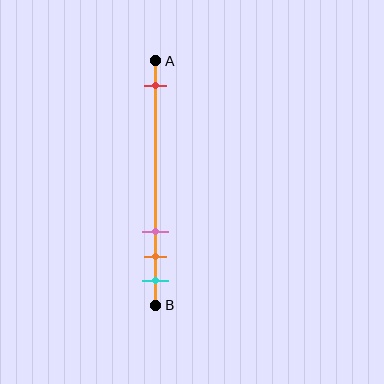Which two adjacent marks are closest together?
The orange and cyan marks are the closest adjacent pair.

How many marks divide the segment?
There are 4 marks dividing the segment.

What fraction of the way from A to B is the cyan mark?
The cyan mark is approximately 90% (0.9) of the way from A to B.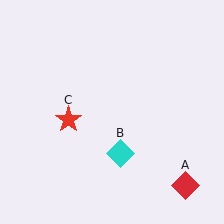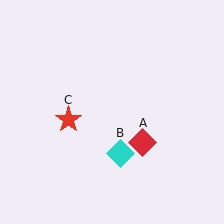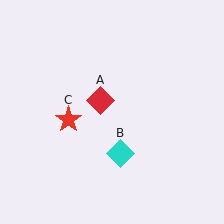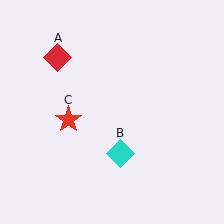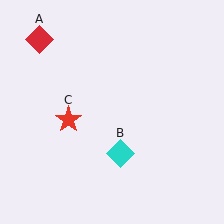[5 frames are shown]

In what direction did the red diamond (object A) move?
The red diamond (object A) moved up and to the left.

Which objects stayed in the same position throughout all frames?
Cyan diamond (object B) and red star (object C) remained stationary.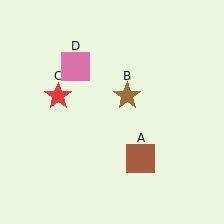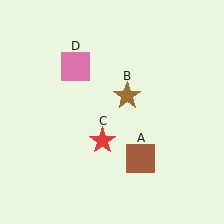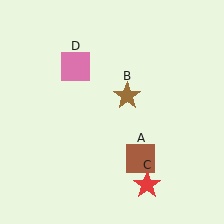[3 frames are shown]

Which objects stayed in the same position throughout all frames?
Brown square (object A) and brown star (object B) and pink square (object D) remained stationary.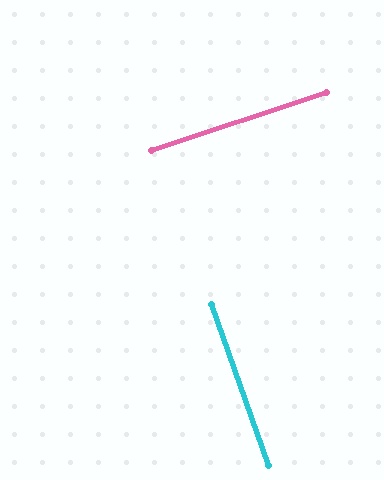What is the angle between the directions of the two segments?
Approximately 89 degrees.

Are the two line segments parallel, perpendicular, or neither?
Perpendicular — they meet at approximately 89°.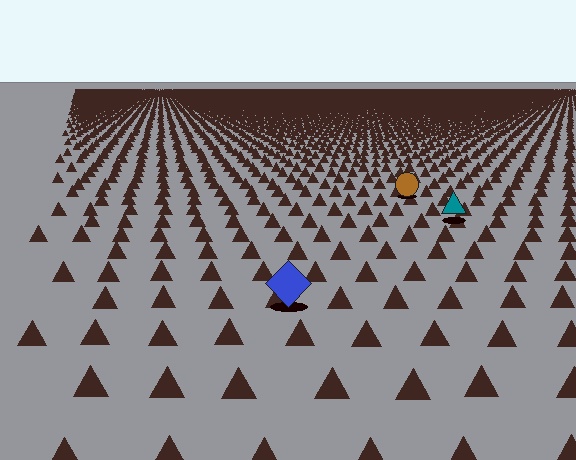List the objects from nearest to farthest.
From nearest to farthest: the blue diamond, the teal triangle, the brown circle.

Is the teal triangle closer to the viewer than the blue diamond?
No. The blue diamond is closer — you can tell from the texture gradient: the ground texture is coarser near it.